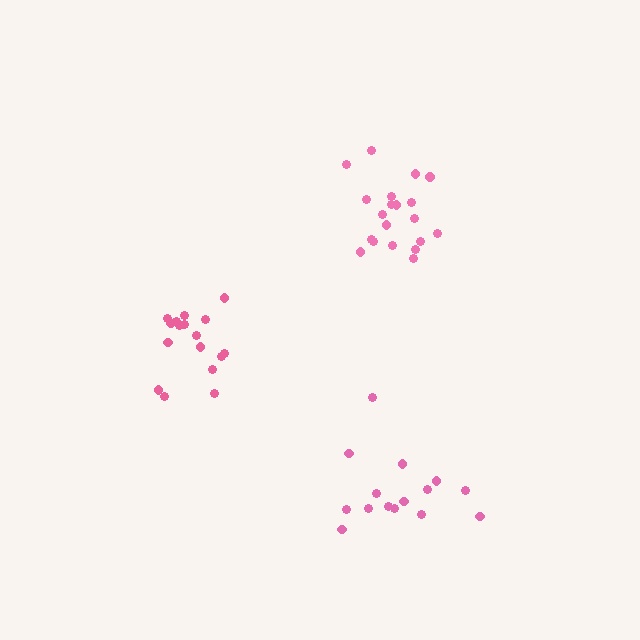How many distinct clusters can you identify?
There are 3 distinct clusters.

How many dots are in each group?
Group 1: 17 dots, Group 2: 20 dots, Group 3: 15 dots (52 total).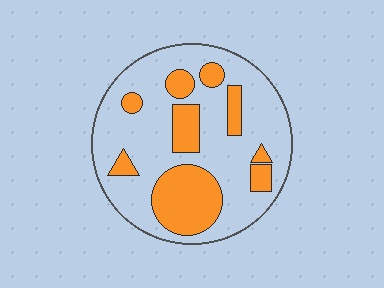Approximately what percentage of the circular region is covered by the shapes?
Approximately 30%.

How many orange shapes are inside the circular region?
9.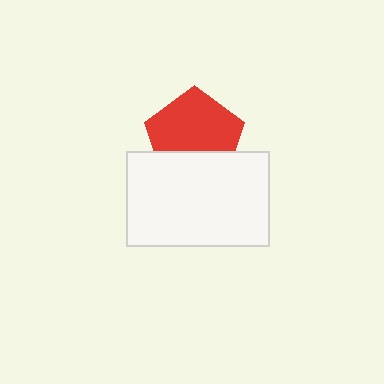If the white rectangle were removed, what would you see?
You would see the complete red pentagon.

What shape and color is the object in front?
The object in front is a white rectangle.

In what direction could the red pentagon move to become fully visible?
The red pentagon could move up. That would shift it out from behind the white rectangle entirely.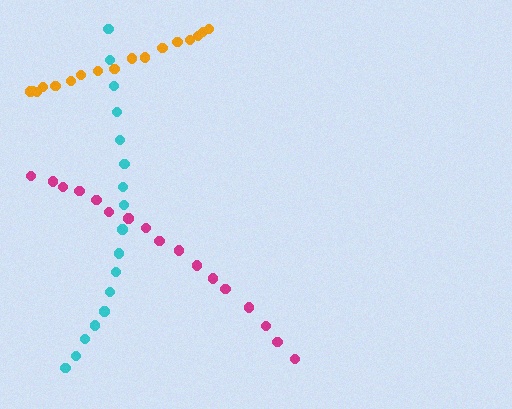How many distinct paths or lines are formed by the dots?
There are 3 distinct paths.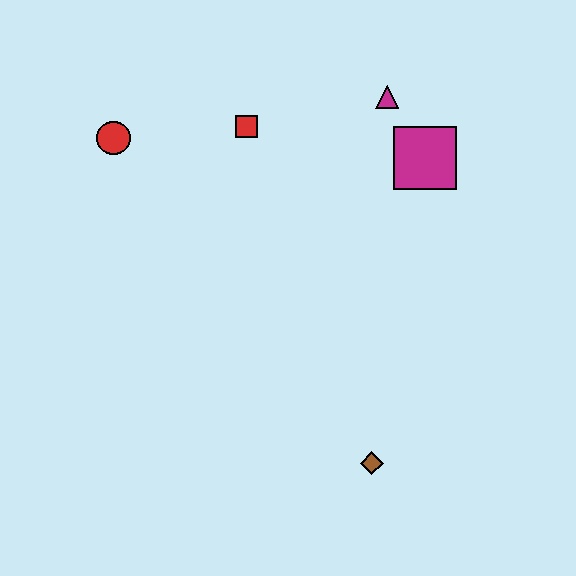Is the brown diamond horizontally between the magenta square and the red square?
Yes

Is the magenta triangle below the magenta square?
No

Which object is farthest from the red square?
The brown diamond is farthest from the red square.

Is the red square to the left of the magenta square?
Yes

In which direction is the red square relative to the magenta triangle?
The red square is to the left of the magenta triangle.